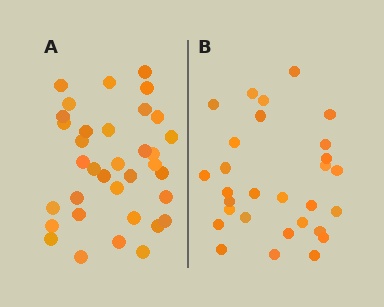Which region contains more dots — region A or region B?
Region A (the left region) has more dots.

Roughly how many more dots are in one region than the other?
Region A has about 6 more dots than region B.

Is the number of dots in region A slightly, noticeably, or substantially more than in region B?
Region A has only slightly more — the two regions are fairly close. The ratio is roughly 1.2 to 1.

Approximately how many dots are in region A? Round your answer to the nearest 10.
About 40 dots. (The exact count is 35, which rounds to 40.)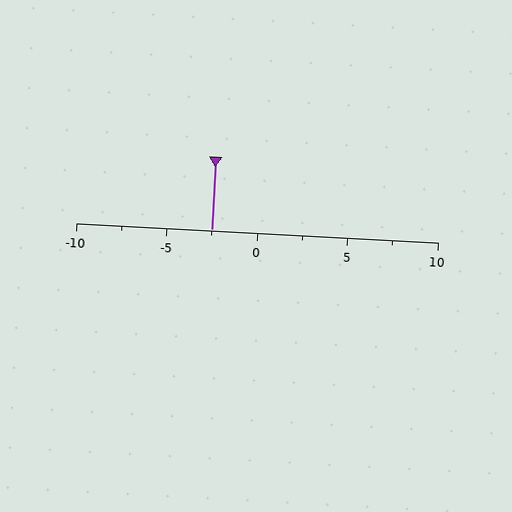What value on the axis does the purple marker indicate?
The marker indicates approximately -2.5.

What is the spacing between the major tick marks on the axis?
The major ticks are spaced 5 apart.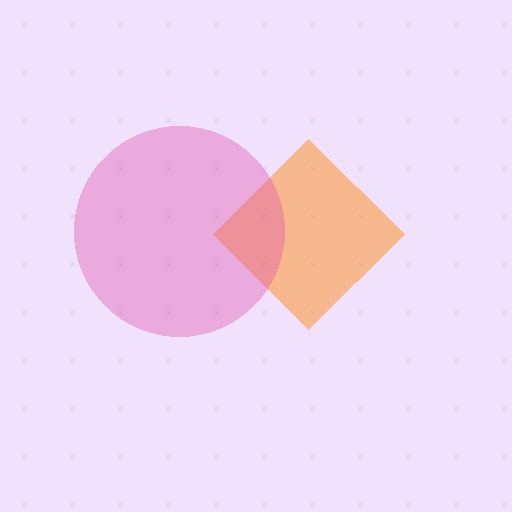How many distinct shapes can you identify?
There are 2 distinct shapes: an orange diamond, a pink circle.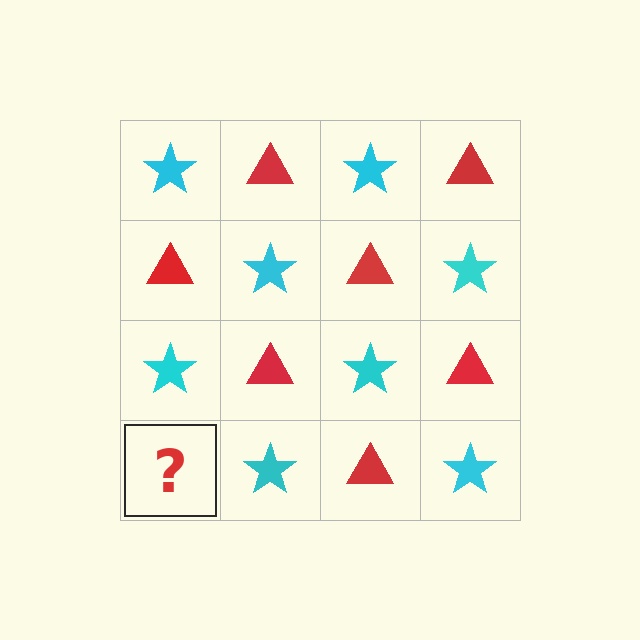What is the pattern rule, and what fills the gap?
The rule is that it alternates cyan star and red triangle in a checkerboard pattern. The gap should be filled with a red triangle.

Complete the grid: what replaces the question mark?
The question mark should be replaced with a red triangle.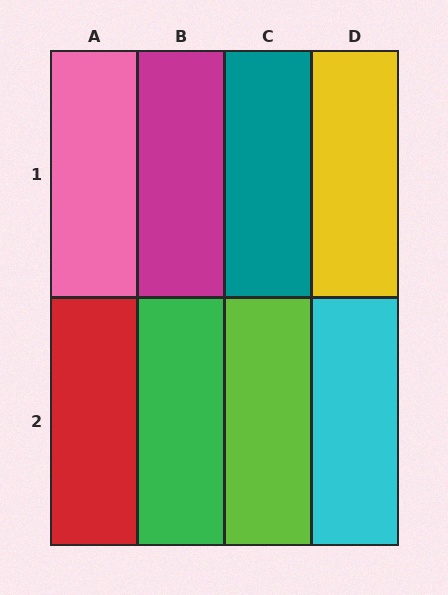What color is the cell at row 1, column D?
Yellow.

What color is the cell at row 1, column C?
Teal.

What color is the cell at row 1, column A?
Pink.